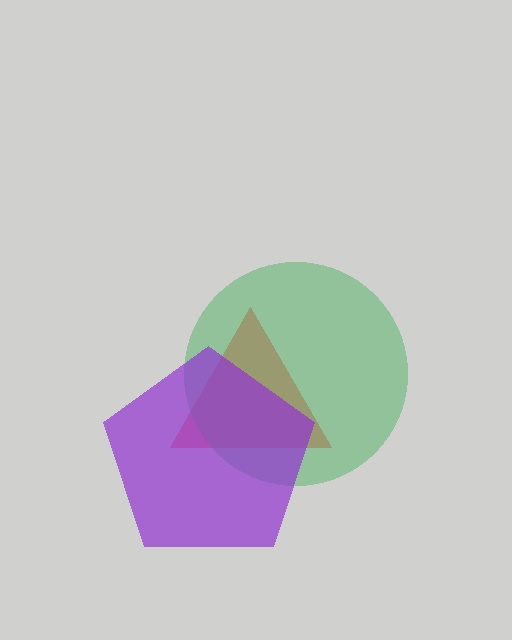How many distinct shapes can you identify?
There are 3 distinct shapes: a red triangle, a green circle, a purple pentagon.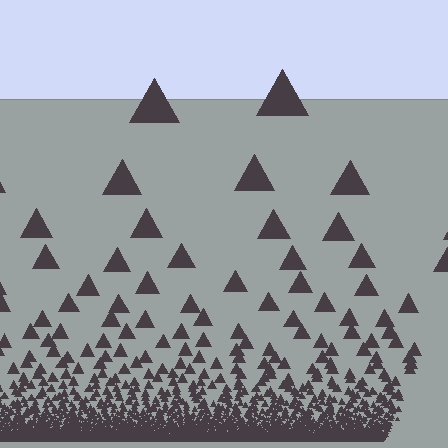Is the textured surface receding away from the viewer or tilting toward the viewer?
The surface appears to tilt toward the viewer. Texture elements get larger and sparser toward the top.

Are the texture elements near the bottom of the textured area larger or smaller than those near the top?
Smaller. The gradient is inverted — elements near the bottom are smaller and denser.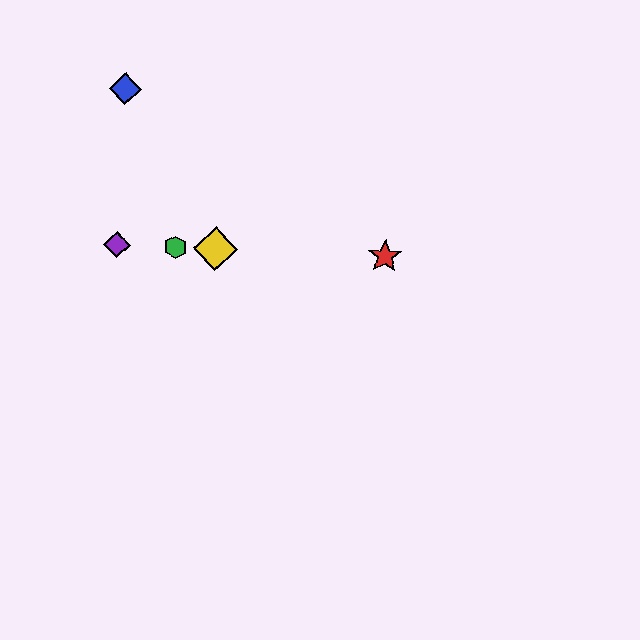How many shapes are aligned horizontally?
4 shapes (the red star, the green hexagon, the yellow diamond, the purple diamond) are aligned horizontally.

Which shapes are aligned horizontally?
The red star, the green hexagon, the yellow diamond, the purple diamond are aligned horizontally.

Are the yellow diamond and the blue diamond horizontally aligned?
No, the yellow diamond is at y≈249 and the blue diamond is at y≈89.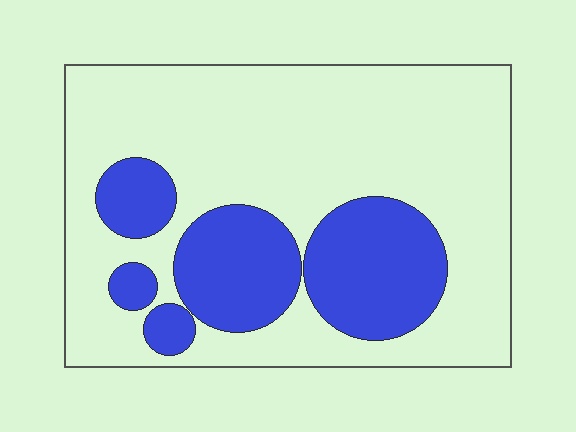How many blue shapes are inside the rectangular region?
5.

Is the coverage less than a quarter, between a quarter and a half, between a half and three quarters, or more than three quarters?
Between a quarter and a half.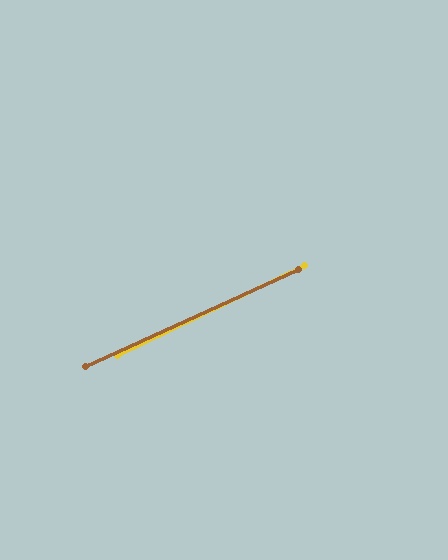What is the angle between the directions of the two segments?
Approximately 1 degree.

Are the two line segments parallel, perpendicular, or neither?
Parallel — their directions differ by only 1.3°.